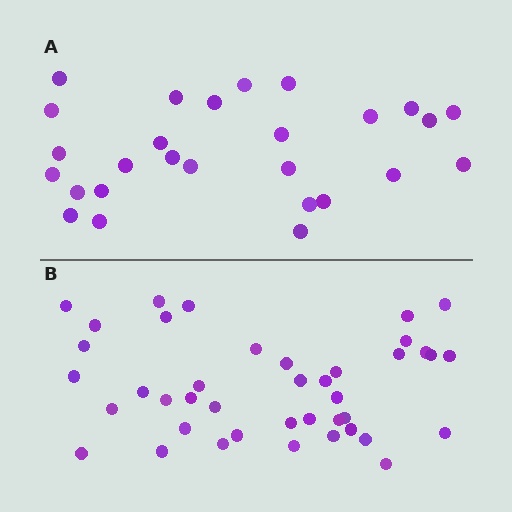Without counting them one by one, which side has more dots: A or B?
Region B (the bottom region) has more dots.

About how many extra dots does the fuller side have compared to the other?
Region B has approximately 15 more dots than region A.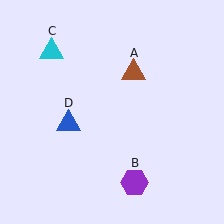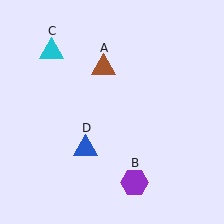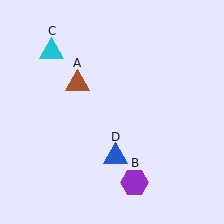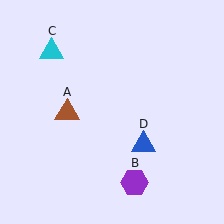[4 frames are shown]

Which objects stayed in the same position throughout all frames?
Purple hexagon (object B) and cyan triangle (object C) remained stationary.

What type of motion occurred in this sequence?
The brown triangle (object A), blue triangle (object D) rotated counterclockwise around the center of the scene.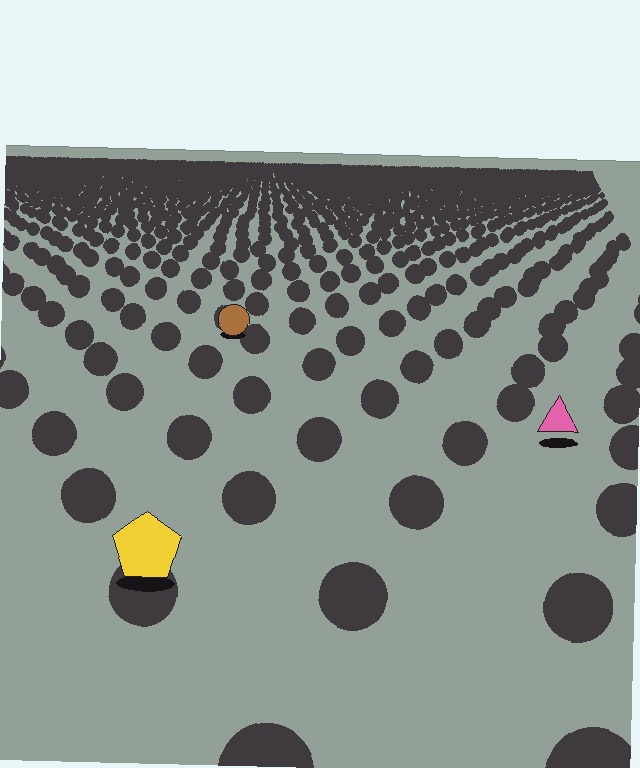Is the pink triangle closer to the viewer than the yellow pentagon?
No. The yellow pentagon is closer — you can tell from the texture gradient: the ground texture is coarser near it.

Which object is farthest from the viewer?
The brown circle is farthest from the viewer. It appears smaller and the ground texture around it is denser.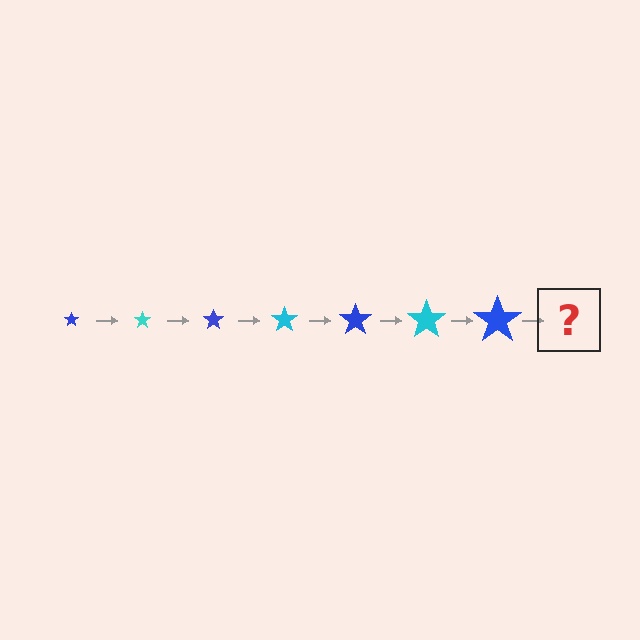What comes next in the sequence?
The next element should be a cyan star, larger than the previous one.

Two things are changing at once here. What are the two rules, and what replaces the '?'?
The two rules are that the star grows larger each step and the color cycles through blue and cyan. The '?' should be a cyan star, larger than the previous one.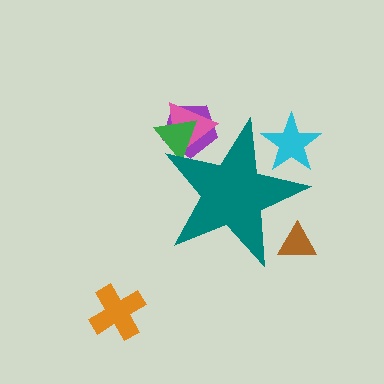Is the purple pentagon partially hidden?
Yes, the purple pentagon is partially hidden behind the teal star.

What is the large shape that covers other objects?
A teal star.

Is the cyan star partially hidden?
Yes, the cyan star is partially hidden behind the teal star.